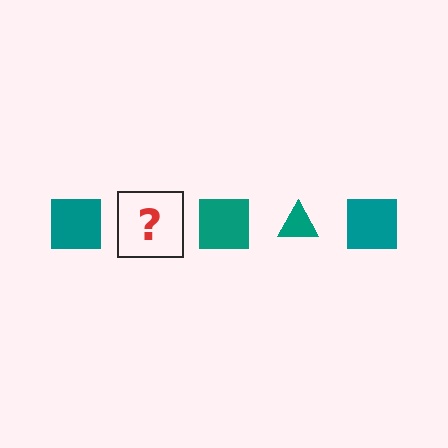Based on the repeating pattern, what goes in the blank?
The blank should be a teal triangle.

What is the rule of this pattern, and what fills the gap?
The rule is that the pattern cycles through square, triangle shapes in teal. The gap should be filled with a teal triangle.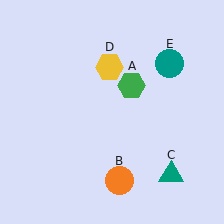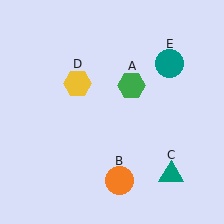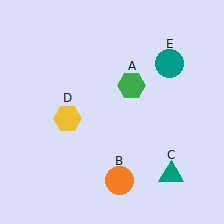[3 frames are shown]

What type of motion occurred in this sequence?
The yellow hexagon (object D) rotated counterclockwise around the center of the scene.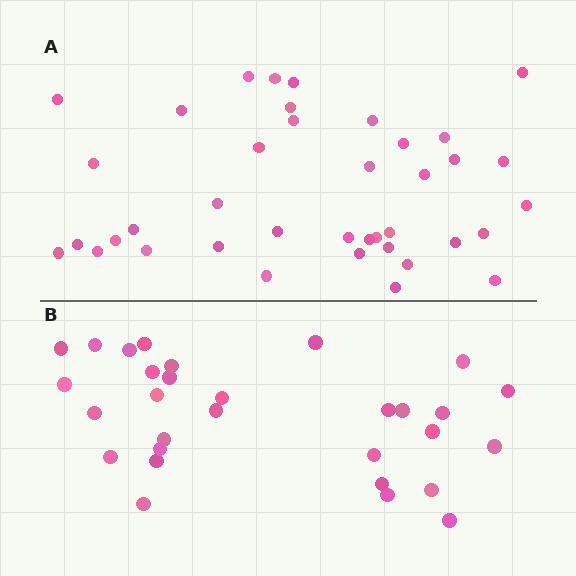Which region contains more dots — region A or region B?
Region A (the top region) has more dots.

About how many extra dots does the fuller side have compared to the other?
Region A has roughly 8 or so more dots than region B.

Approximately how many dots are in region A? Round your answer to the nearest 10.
About 40 dots. (The exact count is 39, which rounds to 40.)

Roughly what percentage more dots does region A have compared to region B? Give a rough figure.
About 30% more.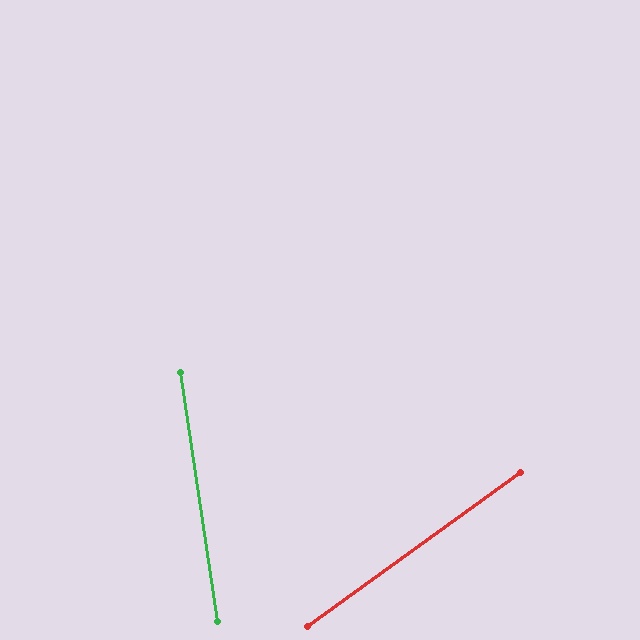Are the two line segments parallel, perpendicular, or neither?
Neither parallel nor perpendicular — they differ by about 63°.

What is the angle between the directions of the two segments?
Approximately 63 degrees.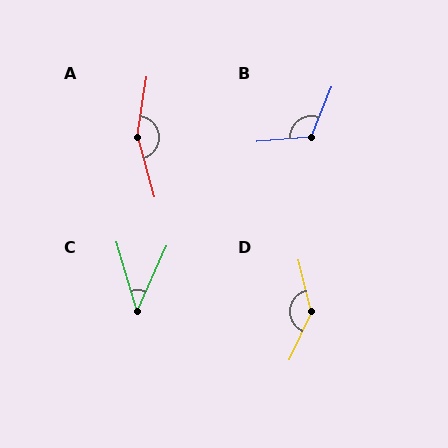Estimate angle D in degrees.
Approximately 142 degrees.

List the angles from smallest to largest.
C (40°), B (116°), D (142°), A (155°).